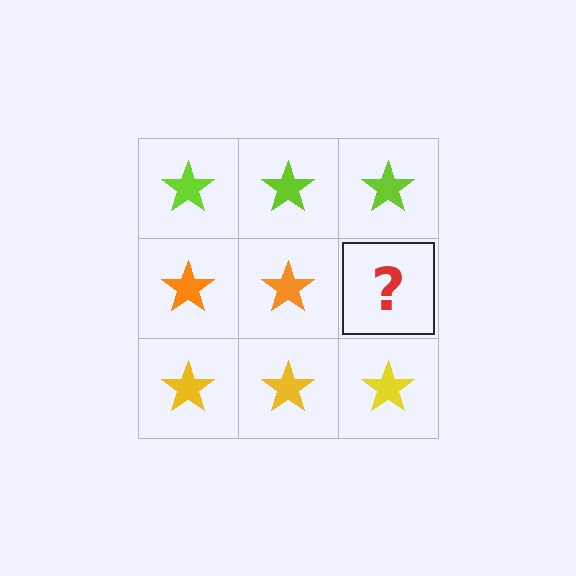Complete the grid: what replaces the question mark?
The question mark should be replaced with an orange star.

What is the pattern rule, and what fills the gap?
The rule is that each row has a consistent color. The gap should be filled with an orange star.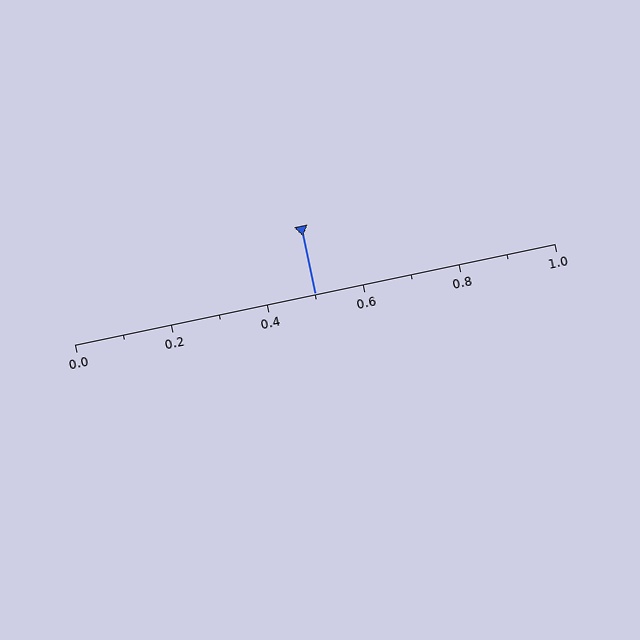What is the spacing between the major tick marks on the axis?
The major ticks are spaced 0.2 apart.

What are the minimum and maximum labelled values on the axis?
The axis runs from 0.0 to 1.0.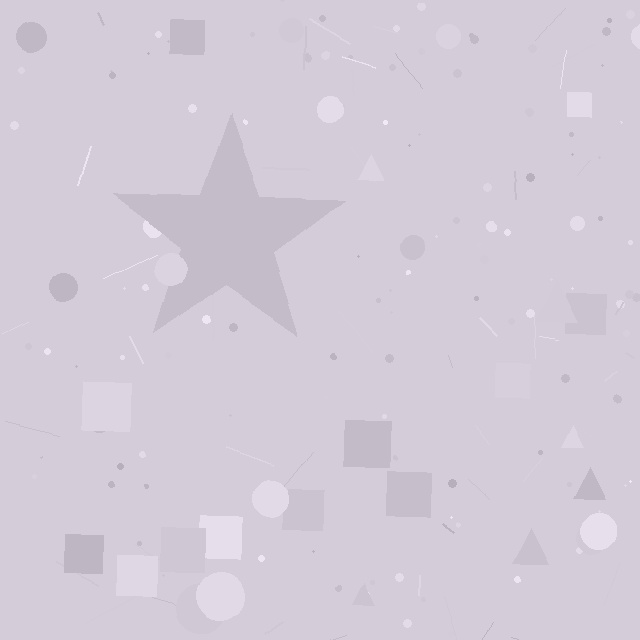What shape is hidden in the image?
A star is hidden in the image.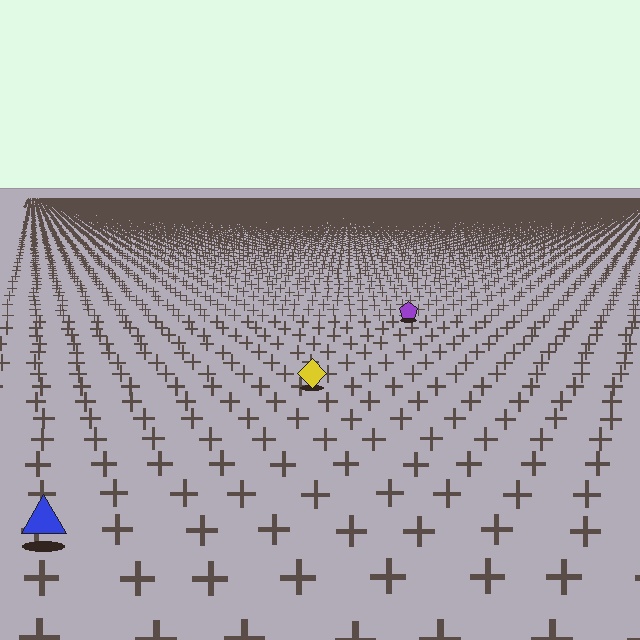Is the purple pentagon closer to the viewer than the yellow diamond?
No. The yellow diamond is closer — you can tell from the texture gradient: the ground texture is coarser near it.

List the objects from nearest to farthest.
From nearest to farthest: the blue triangle, the yellow diamond, the purple pentagon.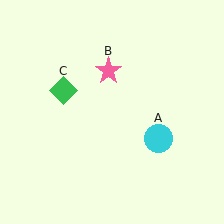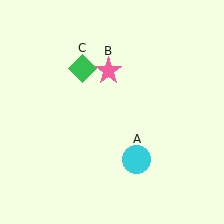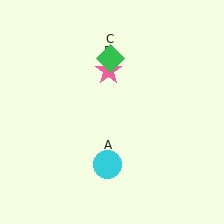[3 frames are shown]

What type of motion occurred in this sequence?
The cyan circle (object A), green diamond (object C) rotated clockwise around the center of the scene.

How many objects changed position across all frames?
2 objects changed position: cyan circle (object A), green diamond (object C).